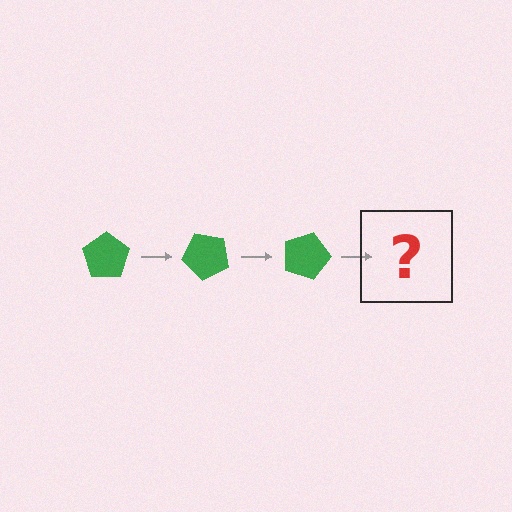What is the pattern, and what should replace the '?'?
The pattern is that the pentagon rotates 45 degrees each step. The '?' should be a green pentagon rotated 135 degrees.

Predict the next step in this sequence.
The next step is a green pentagon rotated 135 degrees.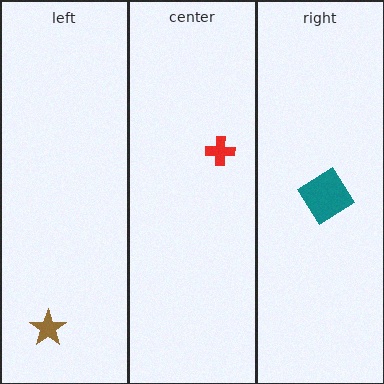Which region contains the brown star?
The left region.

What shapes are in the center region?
The red cross.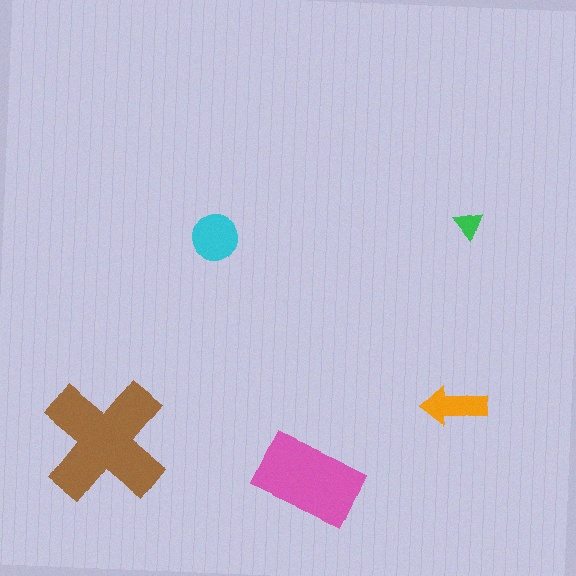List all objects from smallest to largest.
The green triangle, the orange arrow, the cyan circle, the pink rectangle, the brown cross.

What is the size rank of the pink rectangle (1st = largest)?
2nd.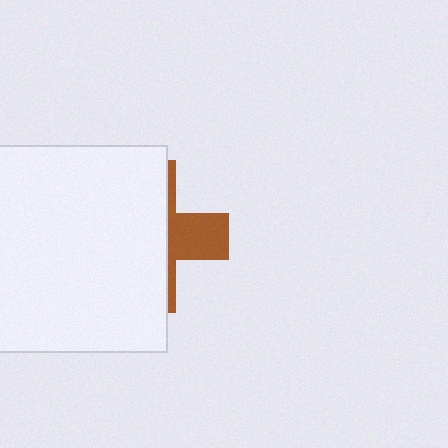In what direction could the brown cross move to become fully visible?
The brown cross could move right. That would shift it out from behind the white square entirely.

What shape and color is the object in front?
The object in front is a white square.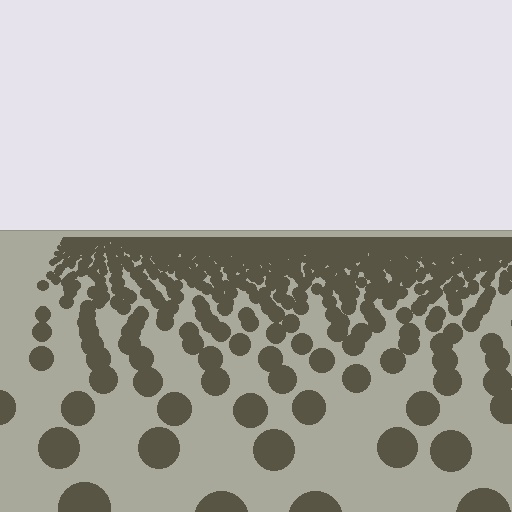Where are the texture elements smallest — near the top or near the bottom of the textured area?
Near the top.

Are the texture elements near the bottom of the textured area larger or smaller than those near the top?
Larger. Near the bottom, elements are closer to the viewer and appear at a bigger on-screen size.